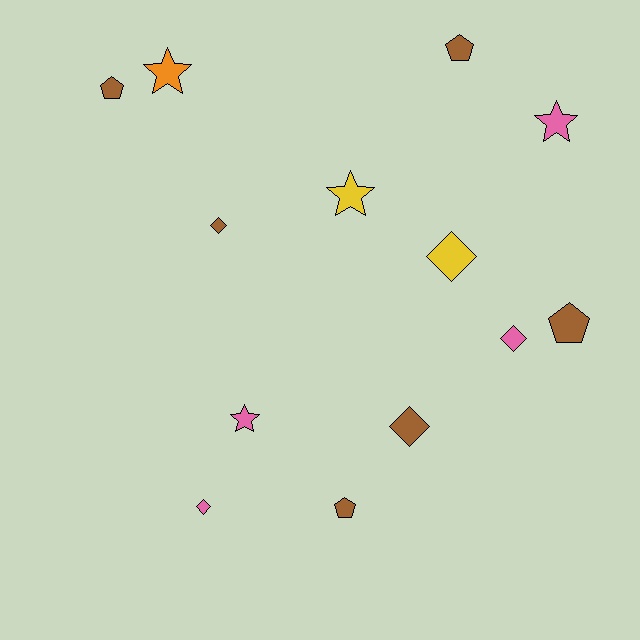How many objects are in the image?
There are 13 objects.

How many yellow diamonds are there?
There is 1 yellow diamond.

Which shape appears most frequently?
Diamond, with 5 objects.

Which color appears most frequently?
Brown, with 6 objects.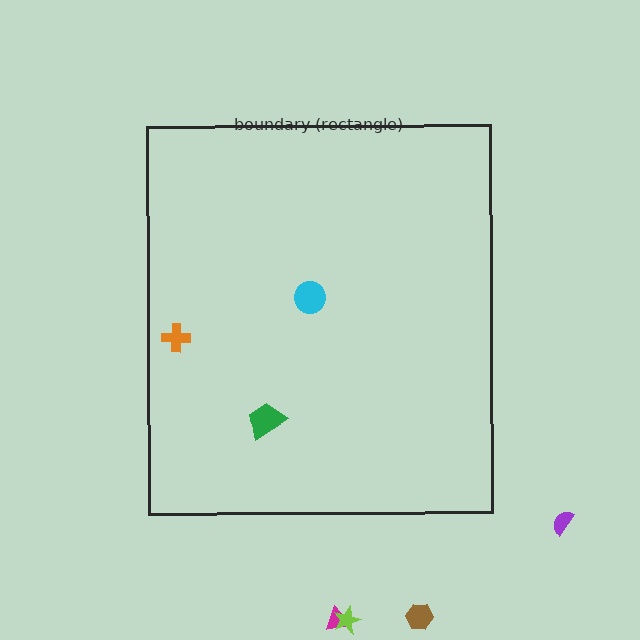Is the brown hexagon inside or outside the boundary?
Outside.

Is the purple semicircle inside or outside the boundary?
Outside.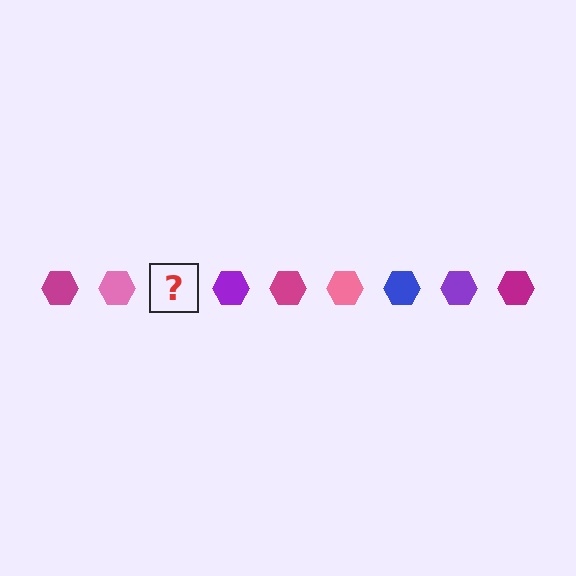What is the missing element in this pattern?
The missing element is a blue hexagon.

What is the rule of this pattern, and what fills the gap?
The rule is that the pattern cycles through magenta, pink, blue, purple hexagons. The gap should be filled with a blue hexagon.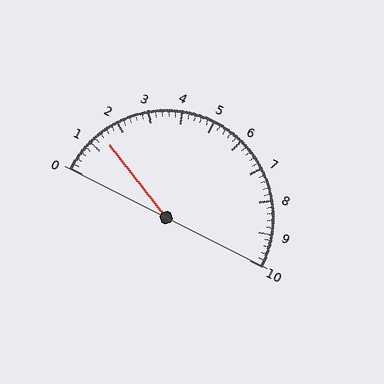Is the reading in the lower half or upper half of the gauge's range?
The reading is in the lower half of the range (0 to 10).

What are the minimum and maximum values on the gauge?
The gauge ranges from 0 to 10.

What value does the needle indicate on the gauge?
The needle indicates approximately 1.4.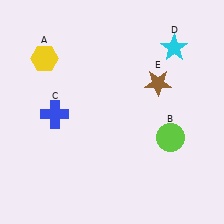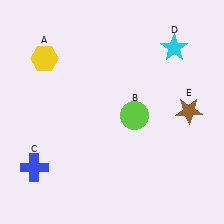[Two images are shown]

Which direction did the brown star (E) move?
The brown star (E) moved right.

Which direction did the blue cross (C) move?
The blue cross (C) moved down.